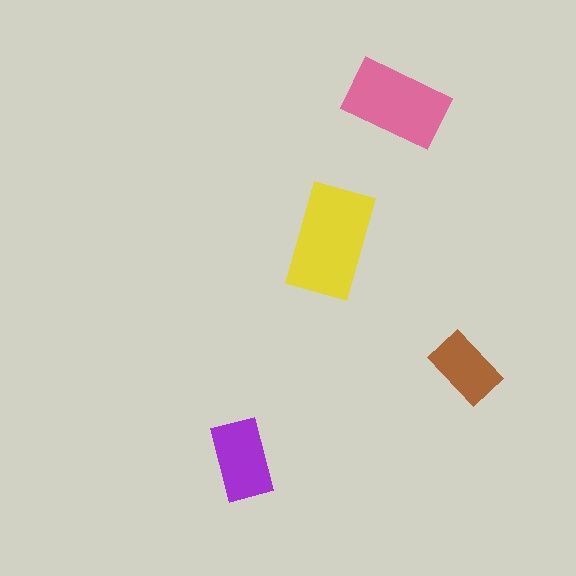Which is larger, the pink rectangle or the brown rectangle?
The pink one.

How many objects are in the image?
There are 4 objects in the image.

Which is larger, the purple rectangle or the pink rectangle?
The pink one.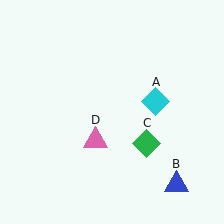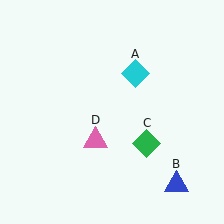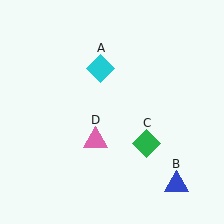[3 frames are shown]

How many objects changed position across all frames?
1 object changed position: cyan diamond (object A).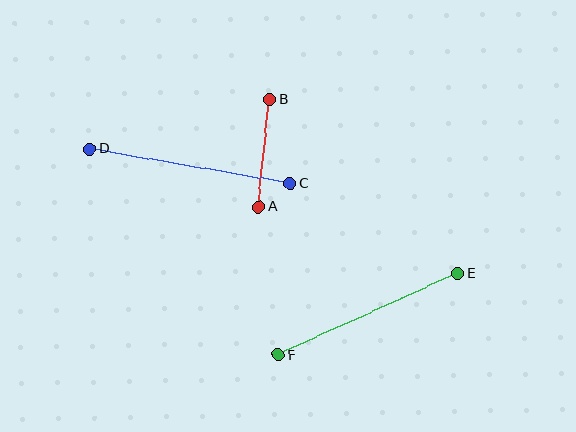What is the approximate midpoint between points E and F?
The midpoint is at approximately (368, 314) pixels.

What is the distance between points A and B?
The distance is approximately 108 pixels.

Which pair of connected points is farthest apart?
Points C and D are farthest apart.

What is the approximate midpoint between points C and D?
The midpoint is at approximately (190, 166) pixels.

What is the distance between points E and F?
The distance is approximately 198 pixels.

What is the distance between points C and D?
The distance is approximately 203 pixels.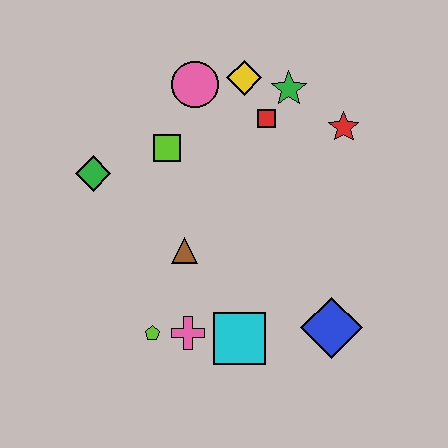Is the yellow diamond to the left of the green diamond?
No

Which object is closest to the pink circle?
The yellow diamond is closest to the pink circle.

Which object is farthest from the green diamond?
The blue diamond is farthest from the green diamond.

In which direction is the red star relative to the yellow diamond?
The red star is to the right of the yellow diamond.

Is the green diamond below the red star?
Yes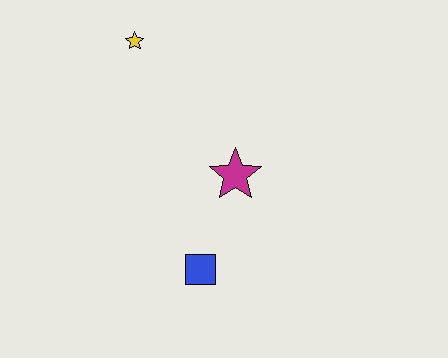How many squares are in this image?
There is 1 square.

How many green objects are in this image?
There are no green objects.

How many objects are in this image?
There are 3 objects.